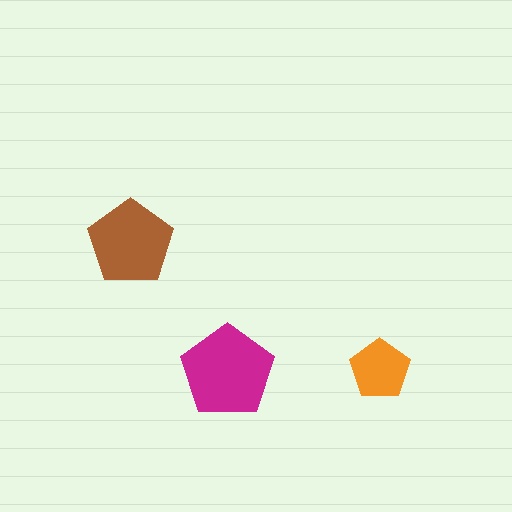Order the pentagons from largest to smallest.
the magenta one, the brown one, the orange one.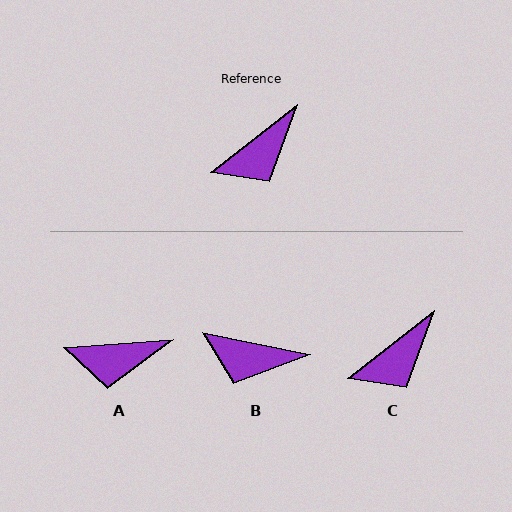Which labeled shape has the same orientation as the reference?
C.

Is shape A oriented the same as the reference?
No, it is off by about 34 degrees.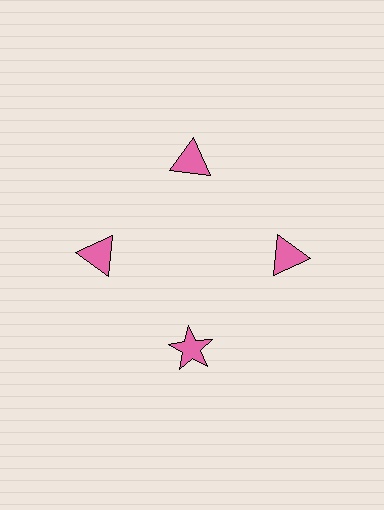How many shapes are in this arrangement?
There are 4 shapes arranged in a ring pattern.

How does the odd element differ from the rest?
It has a different shape: star instead of triangle.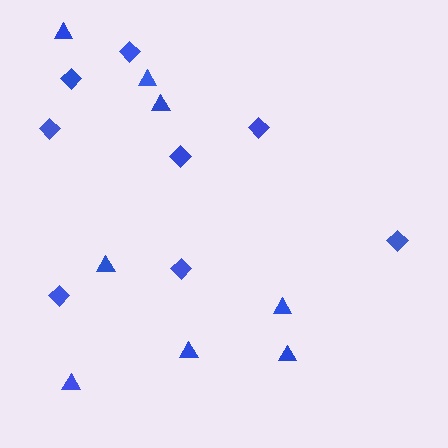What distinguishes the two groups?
There are 2 groups: one group of triangles (8) and one group of diamonds (8).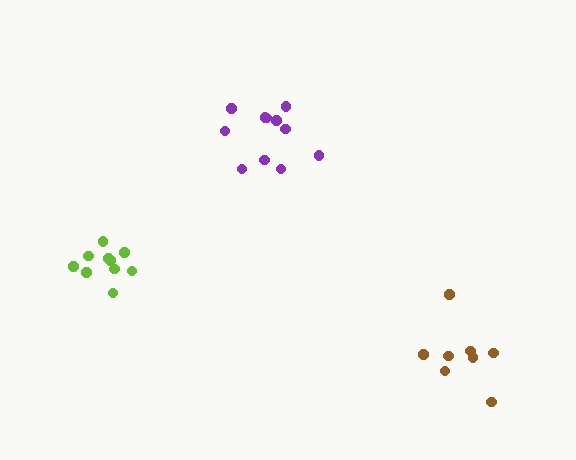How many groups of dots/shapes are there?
There are 3 groups.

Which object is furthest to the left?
The lime cluster is leftmost.